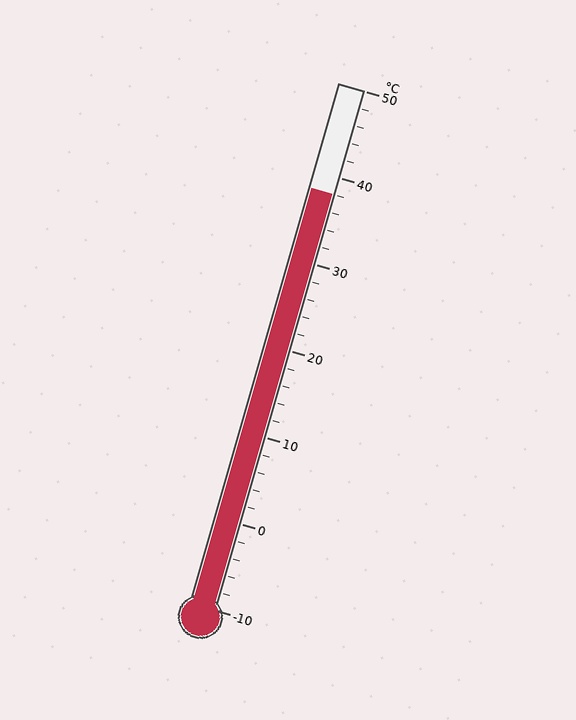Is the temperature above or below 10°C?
The temperature is above 10°C.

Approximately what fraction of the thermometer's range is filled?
The thermometer is filled to approximately 80% of its range.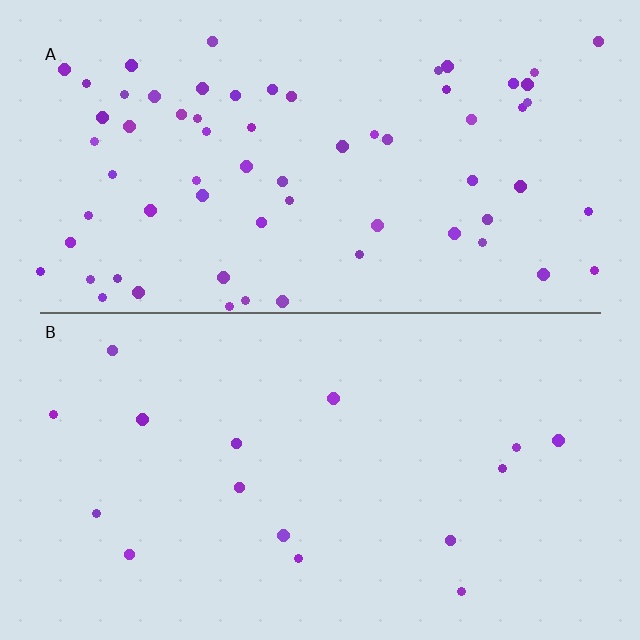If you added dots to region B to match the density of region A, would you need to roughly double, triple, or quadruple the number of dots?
Approximately quadruple.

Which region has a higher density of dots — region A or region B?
A (the top).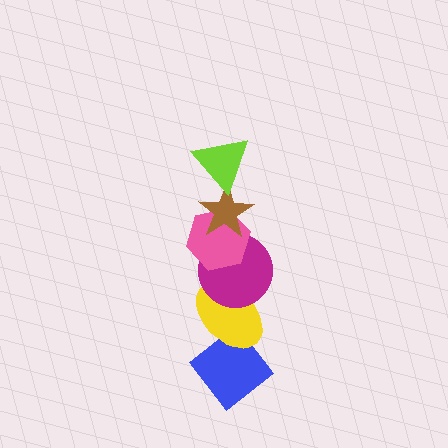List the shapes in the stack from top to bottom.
From top to bottom: the lime triangle, the brown star, the pink hexagon, the magenta circle, the yellow ellipse, the blue diamond.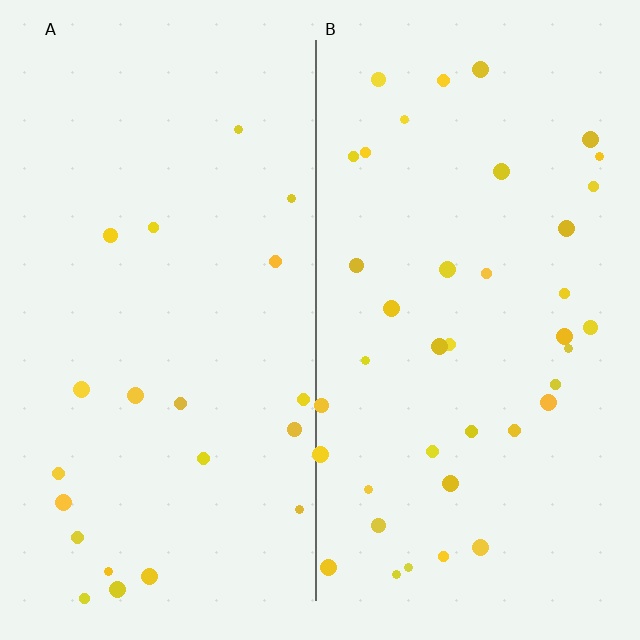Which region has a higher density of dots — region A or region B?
B (the right).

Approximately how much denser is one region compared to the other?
Approximately 1.9× — region B over region A.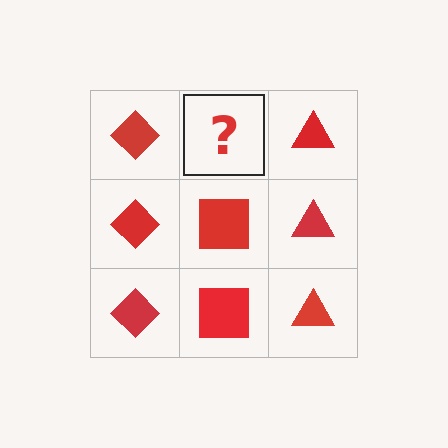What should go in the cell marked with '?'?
The missing cell should contain a red square.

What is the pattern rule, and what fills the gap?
The rule is that each column has a consistent shape. The gap should be filled with a red square.